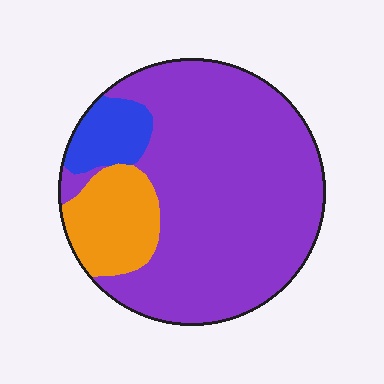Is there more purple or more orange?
Purple.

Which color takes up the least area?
Blue, at roughly 10%.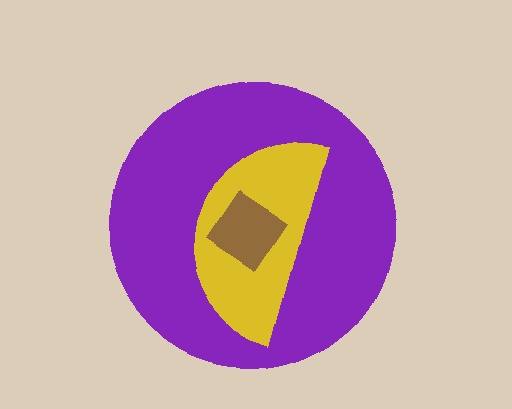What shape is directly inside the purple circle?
The yellow semicircle.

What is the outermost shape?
The purple circle.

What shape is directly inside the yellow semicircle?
The brown diamond.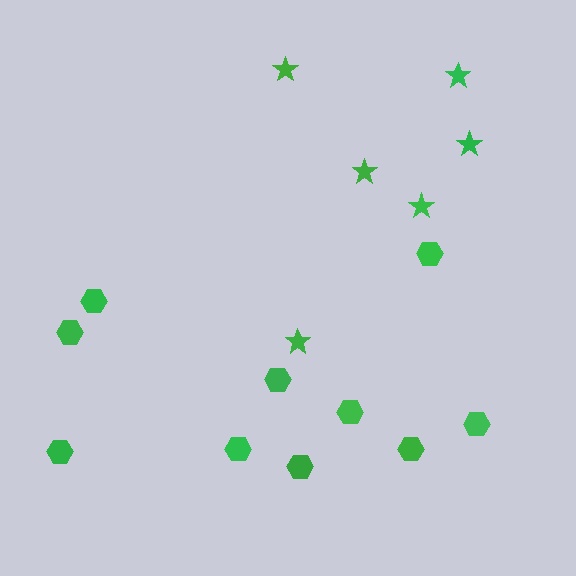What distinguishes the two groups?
There are 2 groups: one group of hexagons (10) and one group of stars (6).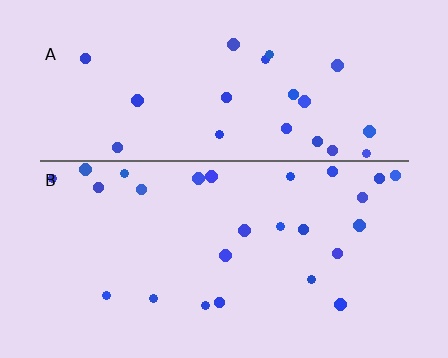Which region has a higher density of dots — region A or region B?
B (the bottom).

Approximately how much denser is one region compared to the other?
Approximately 1.1× — region B over region A.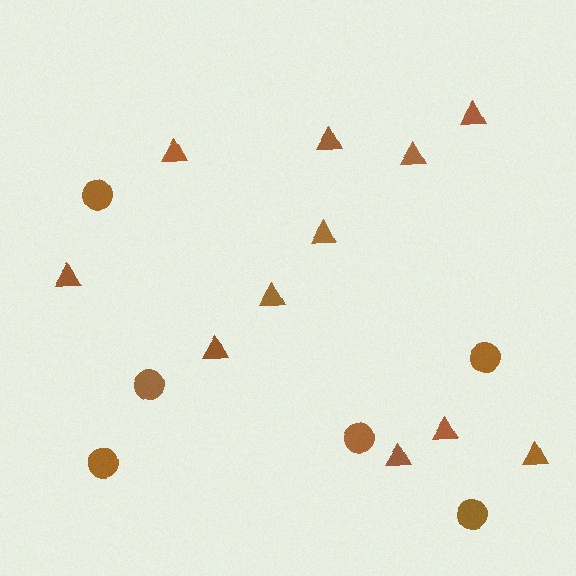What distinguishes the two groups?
There are 2 groups: one group of circles (6) and one group of triangles (11).